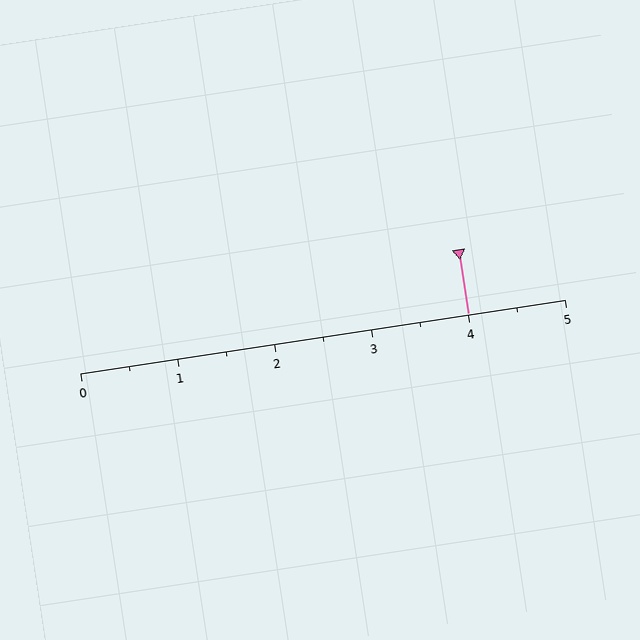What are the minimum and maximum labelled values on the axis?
The axis runs from 0 to 5.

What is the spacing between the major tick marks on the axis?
The major ticks are spaced 1 apart.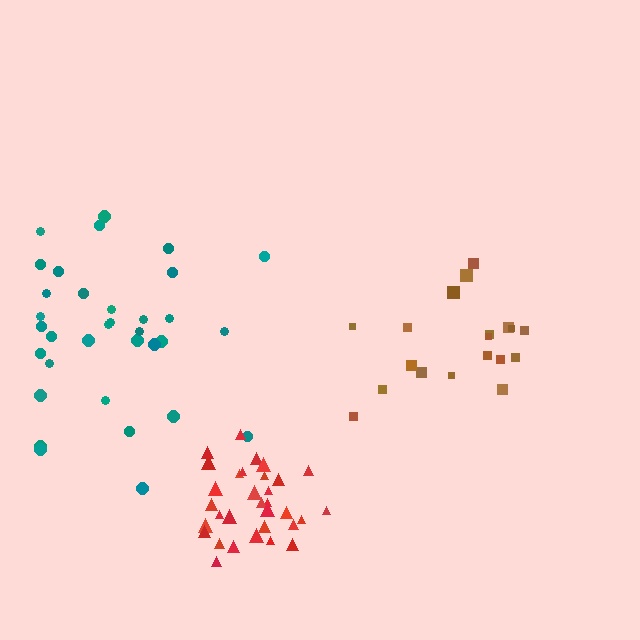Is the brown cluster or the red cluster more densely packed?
Red.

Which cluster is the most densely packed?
Red.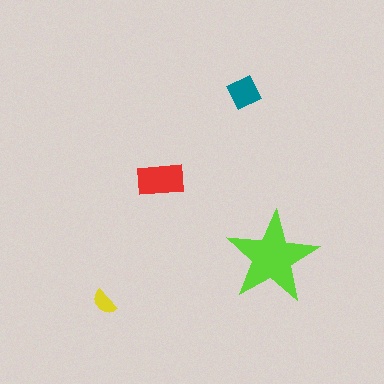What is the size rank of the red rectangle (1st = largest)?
2nd.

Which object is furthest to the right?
The lime star is rightmost.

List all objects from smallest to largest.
The yellow semicircle, the teal diamond, the red rectangle, the lime star.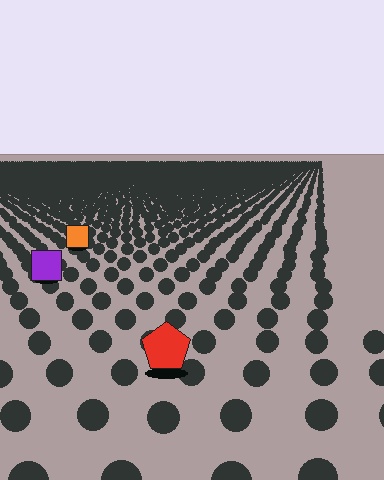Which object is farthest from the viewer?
The orange square is farthest from the viewer. It appears smaller and the ground texture around it is denser.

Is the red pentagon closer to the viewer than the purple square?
Yes. The red pentagon is closer — you can tell from the texture gradient: the ground texture is coarser near it.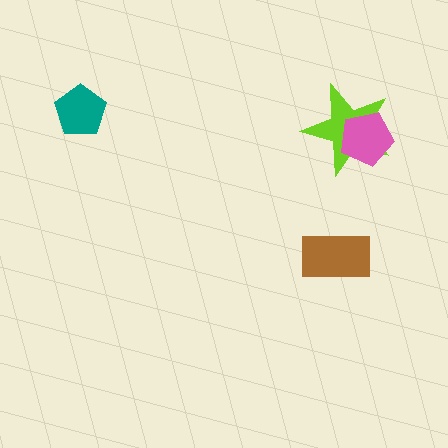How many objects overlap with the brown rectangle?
0 objects overlap with the brown rectangle.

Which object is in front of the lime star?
The pink pentagon is in front of the lime star.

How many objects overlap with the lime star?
1 object overlaps with the lime star.